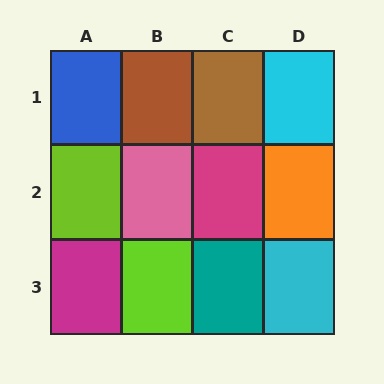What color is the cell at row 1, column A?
Blue.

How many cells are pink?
1 cell is pink.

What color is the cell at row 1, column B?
Brown.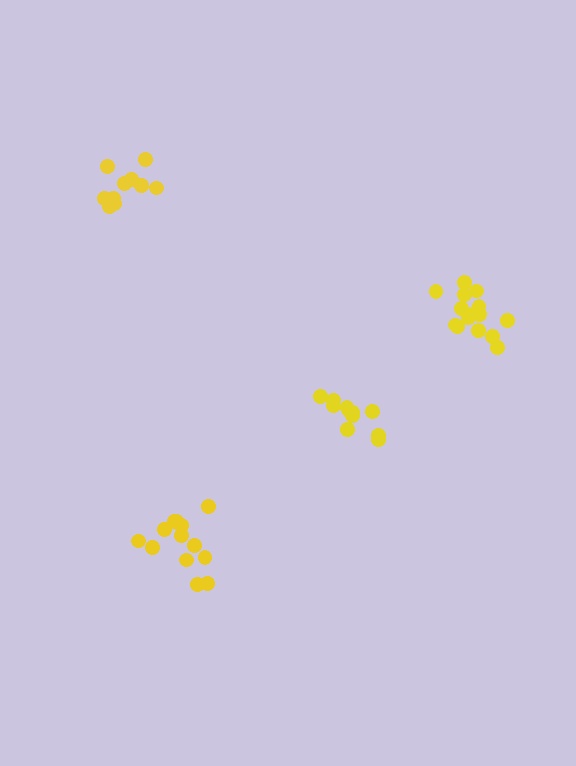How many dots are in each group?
Group 1: 10 dots, Group 2: 11 dots, Group 3: 15 dots, Group 4: 13 dots (49 total).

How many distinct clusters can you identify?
There are 4 distinct clusters.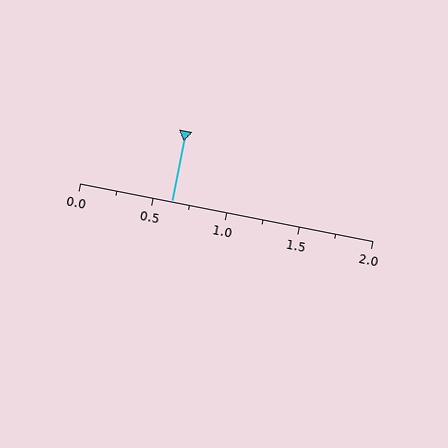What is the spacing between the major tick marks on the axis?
The major ticks are spaced 0.5 apart.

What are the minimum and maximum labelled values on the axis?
The axis runs from 0.0 to 2.0.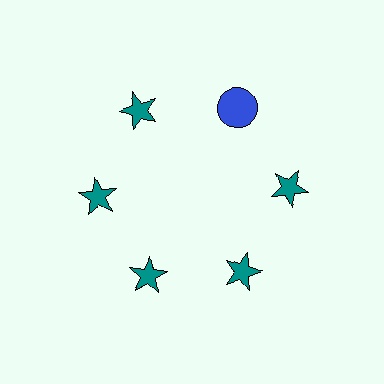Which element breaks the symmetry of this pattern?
The blue circle at roughly the 1 o'clock position breaks the symmetry. All other shapes are teal stars.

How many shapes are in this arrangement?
There are 6 shapes arranged in a ring pattern.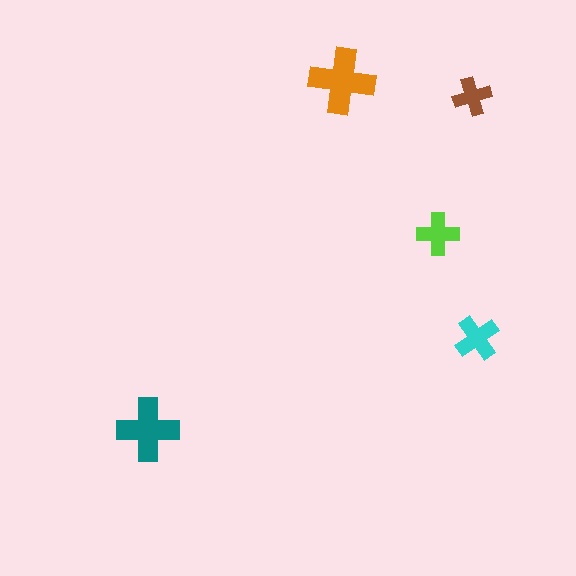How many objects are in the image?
There are 5 objects in the image.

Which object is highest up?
The orange cross is topmost.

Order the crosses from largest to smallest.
the orange one, the teal one, the cyan one, the lime one, the brown one.